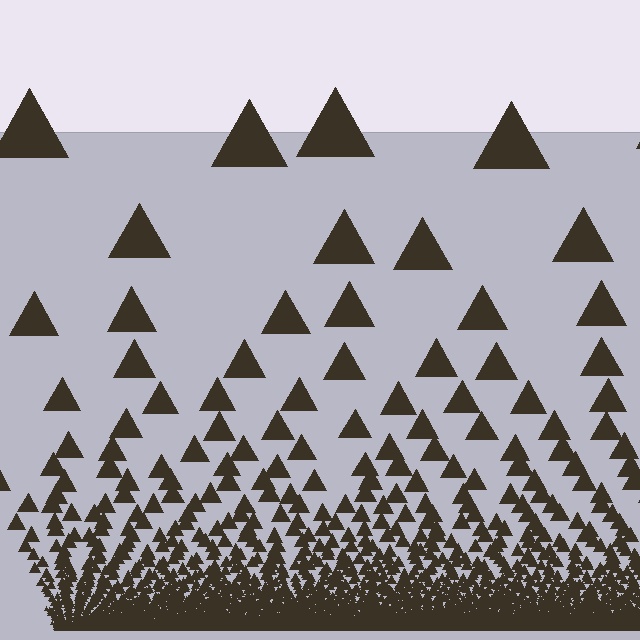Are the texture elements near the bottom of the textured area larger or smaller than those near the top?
Smaller. The gradient is inverted — elements near the bottom are smaller and denser.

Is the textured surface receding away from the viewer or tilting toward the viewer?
The surface appears to tilt toward the viewer. Texture elements get larger and sparser toward the top.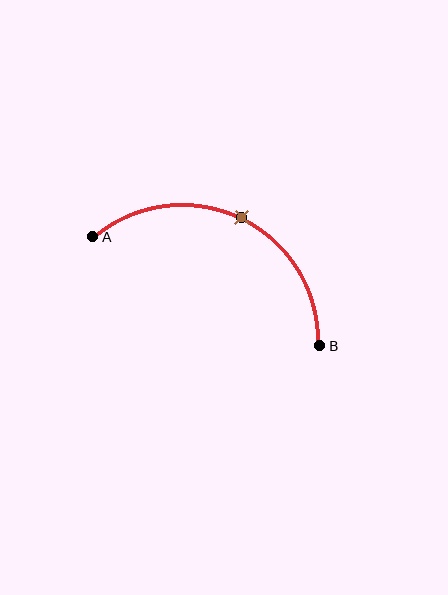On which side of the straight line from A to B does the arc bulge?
The arc bulges above the straight line connecting A and B.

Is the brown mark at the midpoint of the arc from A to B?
Yes. The brown mark lies on the arc at equal arc-length from both A and B — it is the arc midpoint.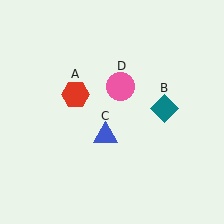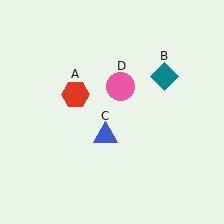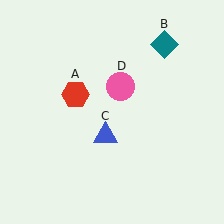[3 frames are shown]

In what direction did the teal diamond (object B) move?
The teal diamond (object B) moved up.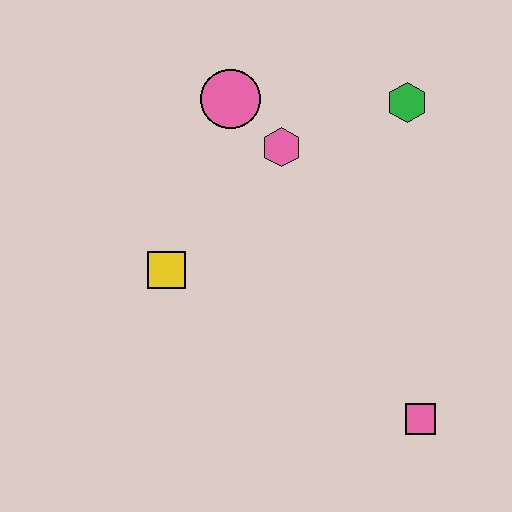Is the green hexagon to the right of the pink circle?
Yes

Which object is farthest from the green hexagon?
The pink square is farthest from the green hexagon.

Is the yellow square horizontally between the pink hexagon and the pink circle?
No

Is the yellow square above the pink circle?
No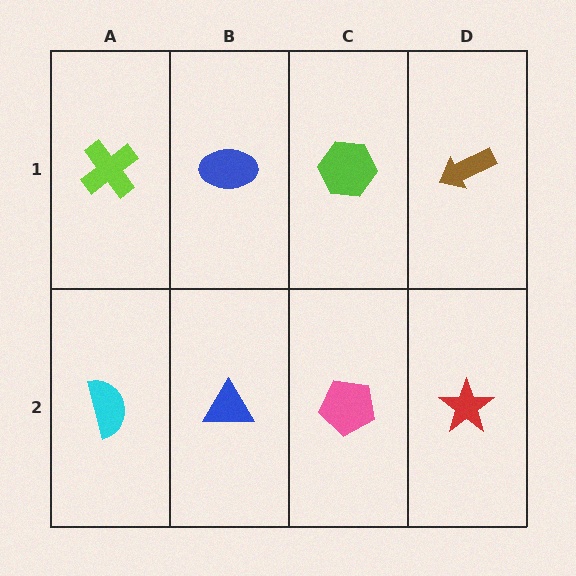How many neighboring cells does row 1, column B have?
3.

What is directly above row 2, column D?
A brown arrow.